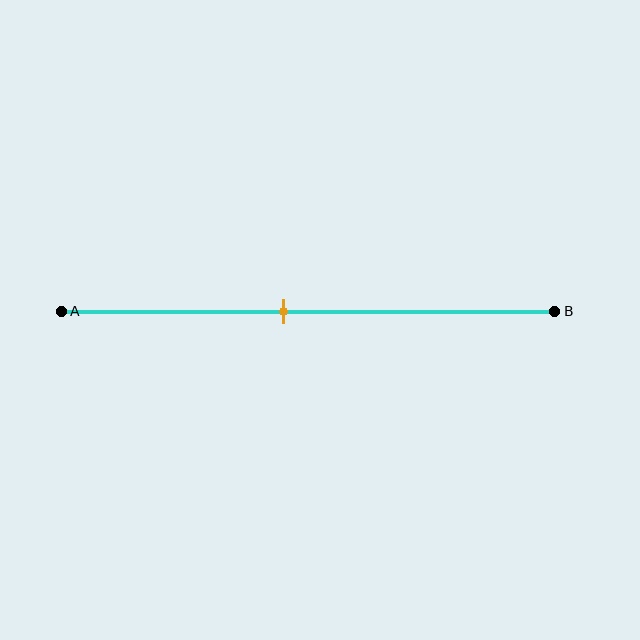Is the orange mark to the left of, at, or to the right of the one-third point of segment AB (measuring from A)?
The orange mark is to the right of the one-third point of segment AB.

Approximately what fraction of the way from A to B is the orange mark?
The orange mark is approximately 45% of the way from A to B.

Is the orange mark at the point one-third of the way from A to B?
No, the mark is at about 45% from A, not at the 33% one-third point.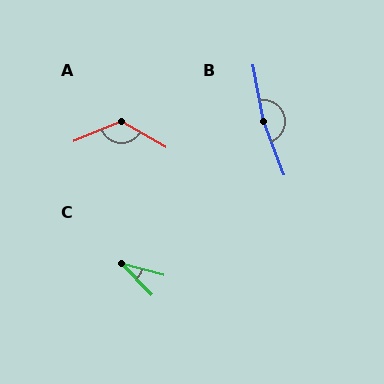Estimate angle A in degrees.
Approximately 129 degrees.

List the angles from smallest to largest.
C (32°), A (129°), B (169°).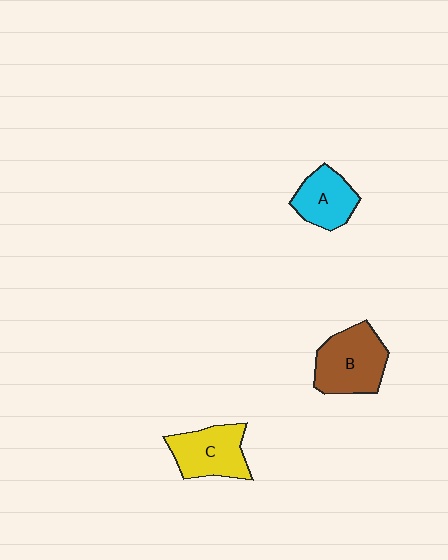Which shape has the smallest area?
Shape A (cyan).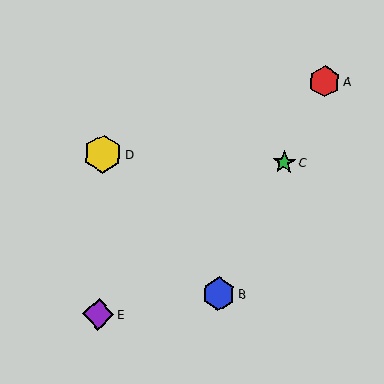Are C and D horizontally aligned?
Yes, both are at y≈163.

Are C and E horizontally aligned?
No, C is at y≈163 and E is at y≈314.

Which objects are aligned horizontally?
Objects C, D are aligned horizontally.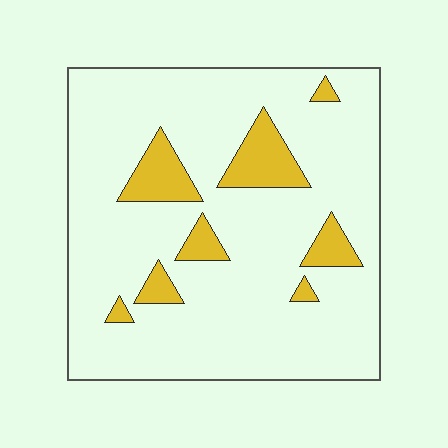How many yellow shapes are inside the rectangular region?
8.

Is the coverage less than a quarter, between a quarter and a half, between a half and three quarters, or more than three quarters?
Less than a quarter.